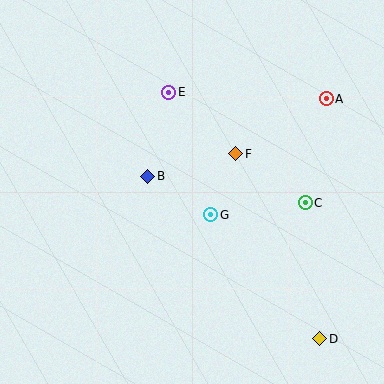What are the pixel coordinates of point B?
Point B is at (148, 176).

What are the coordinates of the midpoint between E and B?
The midpoint between E and B is at (158, 134).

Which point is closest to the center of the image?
Point G at (211, 215) is closest to the center.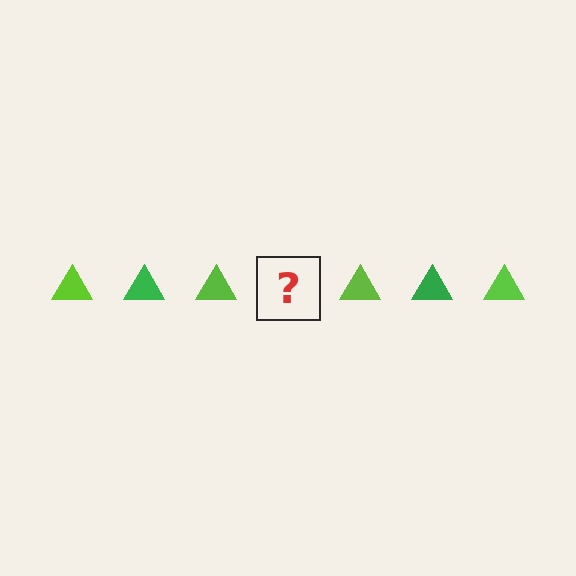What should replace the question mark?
The question mark should be replaced with a green triangle.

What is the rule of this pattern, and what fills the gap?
The rule is that the pattern cycles through lime, green triangles. The gap should be filled with a green triangle.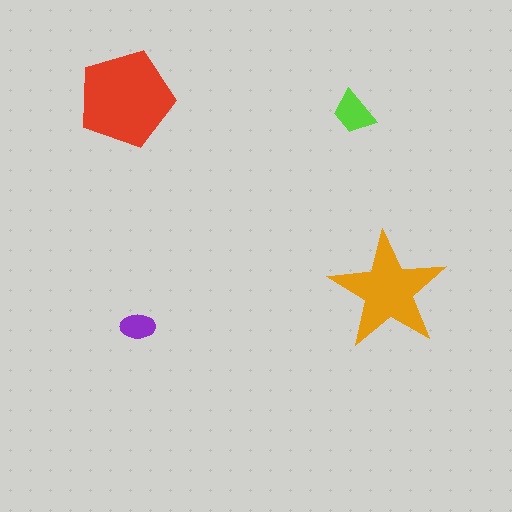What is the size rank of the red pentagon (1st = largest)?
1st.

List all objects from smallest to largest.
The purple ellipse, the lime trapezoid, the orange star, the red pentagon.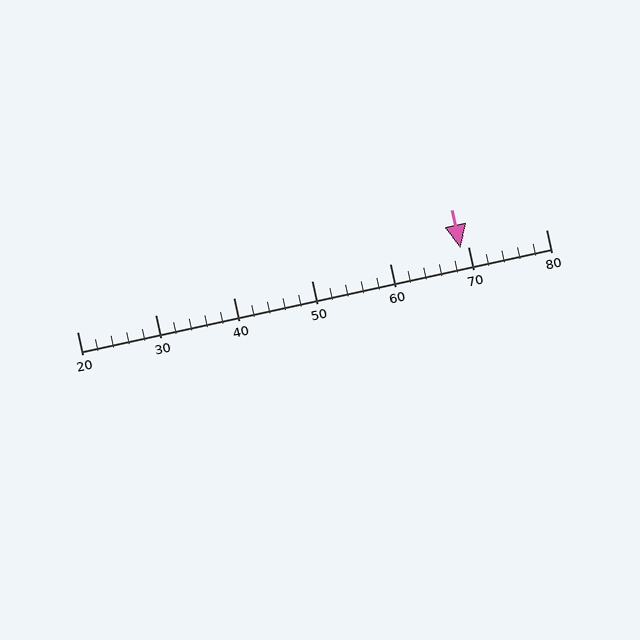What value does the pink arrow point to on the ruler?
The pink arrow points to approximately 69.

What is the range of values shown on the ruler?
The ruler shows values from 20 to 80.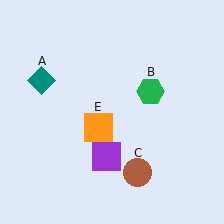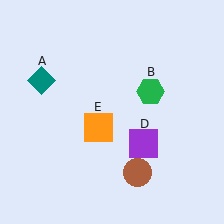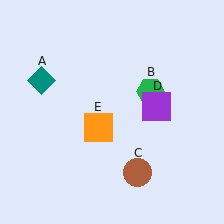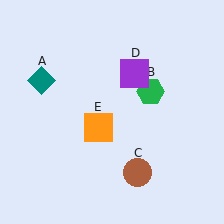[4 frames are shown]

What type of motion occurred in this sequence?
The purple square (object D) rotated counterclockwise around the center of the scene.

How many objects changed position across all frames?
1 object changed position: purple square (object D).